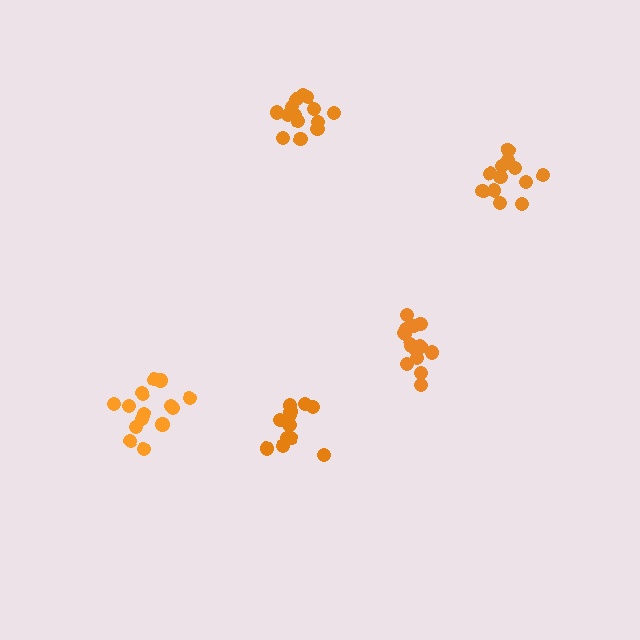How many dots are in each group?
Group 1: 14 dots, Group 2: 16 dots, Group 3: 12 dots, Group 4: 12 dots, Group 5: 14 dots (68 total).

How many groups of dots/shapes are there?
There are 5 groups.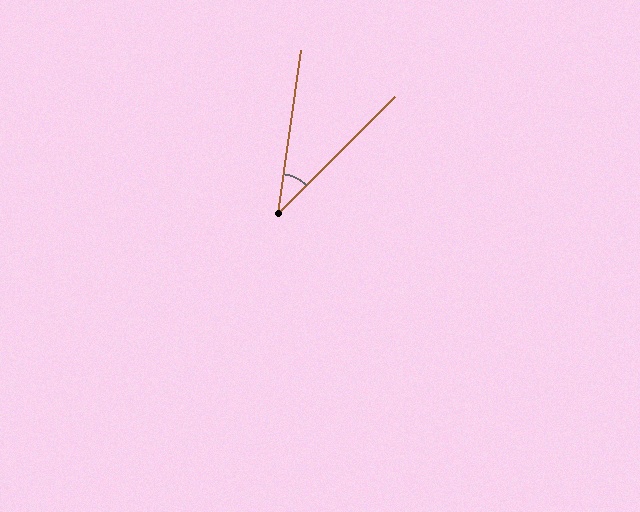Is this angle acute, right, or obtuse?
It is acute.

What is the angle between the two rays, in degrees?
Approximately 37 degrees.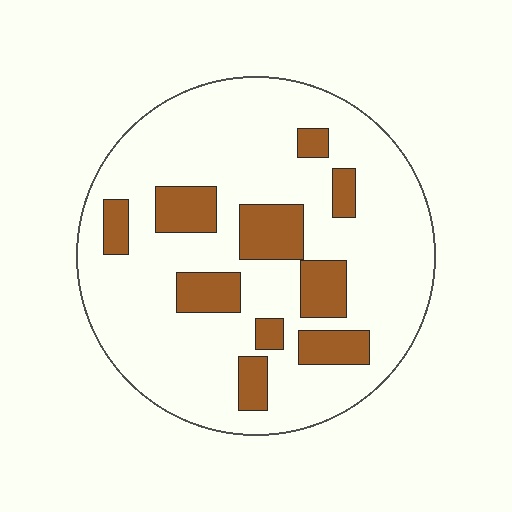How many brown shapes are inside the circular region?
10.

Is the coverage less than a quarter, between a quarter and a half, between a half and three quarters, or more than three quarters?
Less than a quarter.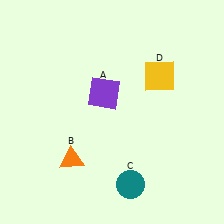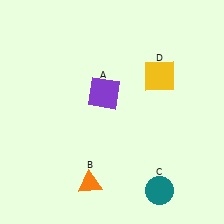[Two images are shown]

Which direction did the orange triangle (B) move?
The orange triangle (B) moved down.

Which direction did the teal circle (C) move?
The teal circle (C) moved right.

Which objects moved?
The objects that moved are: the orange triangle (B), the teal circle (C).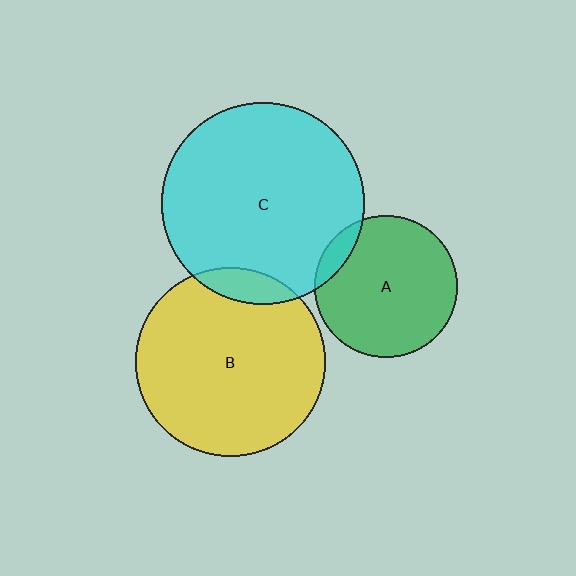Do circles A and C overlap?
Yes.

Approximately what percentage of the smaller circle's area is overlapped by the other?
Approximately 10%.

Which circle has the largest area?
Circle C (cyan).